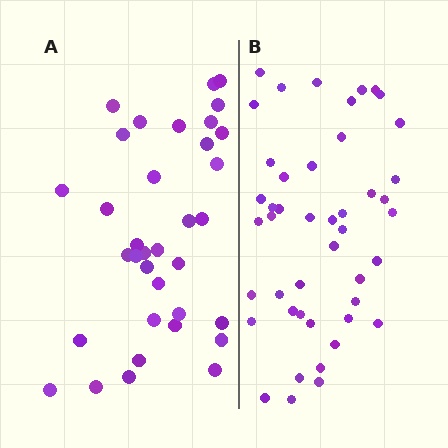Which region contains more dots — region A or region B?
Region B (the right region) has more dots.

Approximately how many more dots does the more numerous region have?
Region B has roughly 10 or so more dots than region A.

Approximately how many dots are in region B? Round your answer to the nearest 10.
About 40 dots. (The exact count is 45, which rounds to 40.)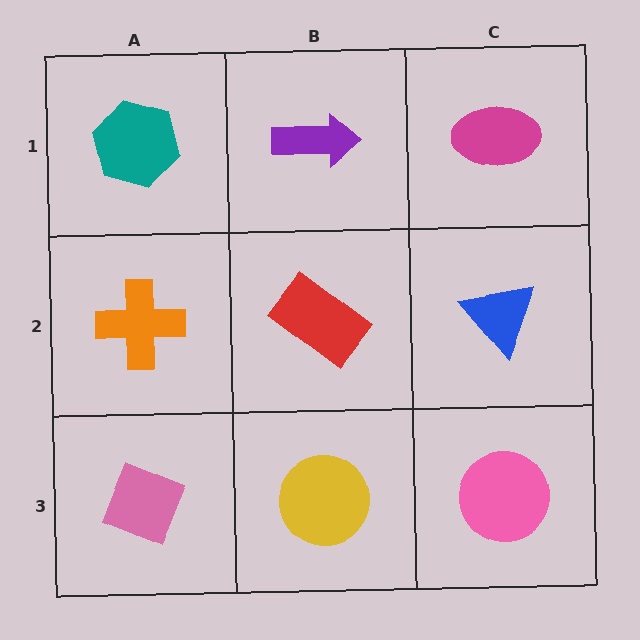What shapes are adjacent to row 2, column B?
A purple arrow (row 1, column B), a yellow circle (row 3, column B), an orange cross (row 2, column A), a blue triangle (row 2, column C).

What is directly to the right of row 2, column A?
A red rectangle.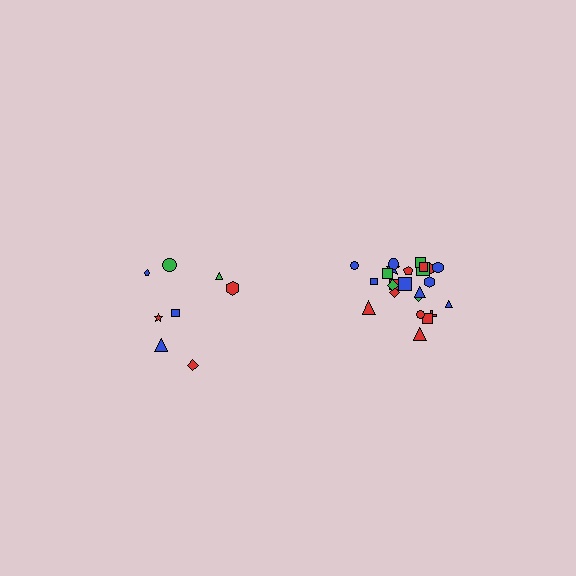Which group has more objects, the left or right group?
The right group.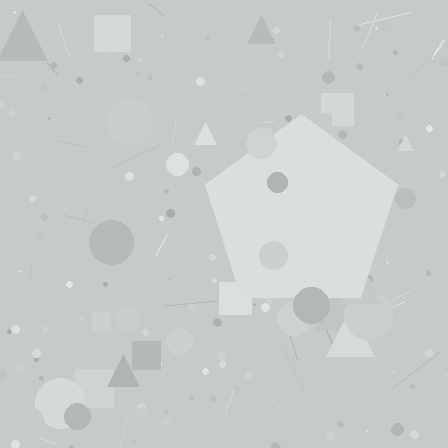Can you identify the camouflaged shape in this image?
The camouflaged shape is a pentagon.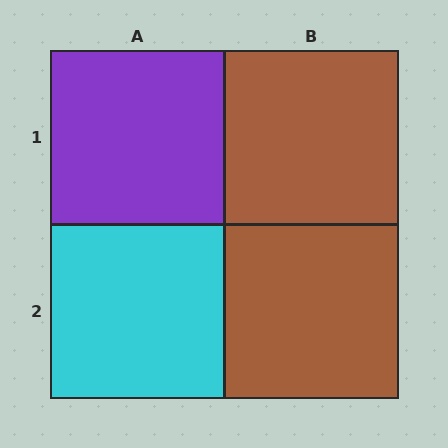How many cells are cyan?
1 cell is cyan.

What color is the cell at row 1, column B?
Brown.